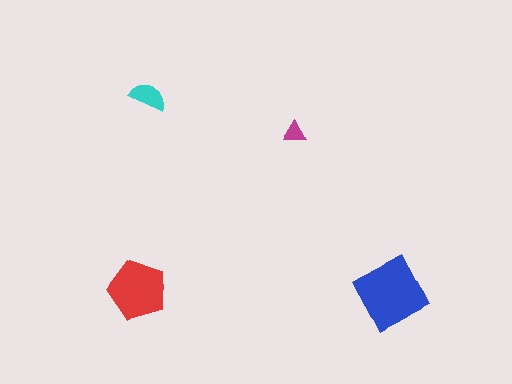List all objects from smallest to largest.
The magenta triangle, the cyan semicircle, the red pentagon, the blue diamond.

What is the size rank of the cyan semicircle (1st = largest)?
3rd.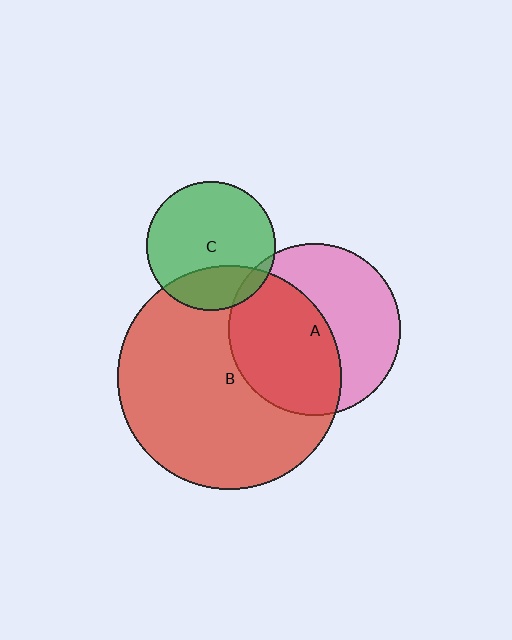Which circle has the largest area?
Circle B (red).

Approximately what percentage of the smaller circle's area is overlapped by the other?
Approximately 50%.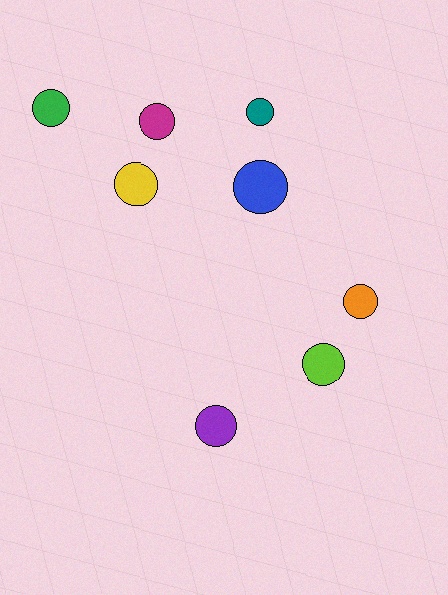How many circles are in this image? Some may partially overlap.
There are 8 circles.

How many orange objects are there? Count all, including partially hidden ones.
There is 1 orange object.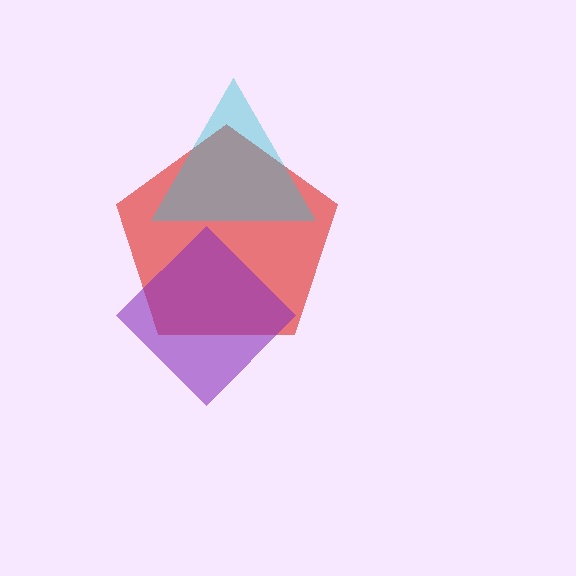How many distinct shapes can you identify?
There are 3 distinct shapes: a red pentagon, a purple diamond, a cyan triangle.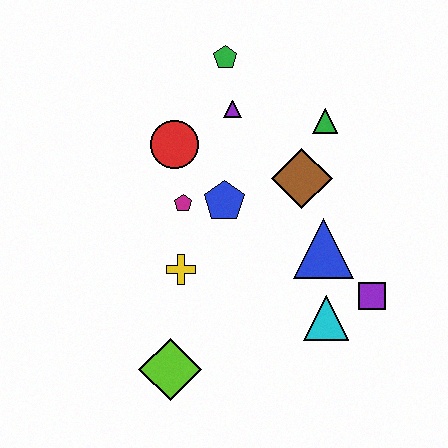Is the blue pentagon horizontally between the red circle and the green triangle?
Yes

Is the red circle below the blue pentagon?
No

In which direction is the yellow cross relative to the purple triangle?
The yellow cross is below the purple triangle.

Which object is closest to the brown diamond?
The green triangle is closest to the brown diamond.